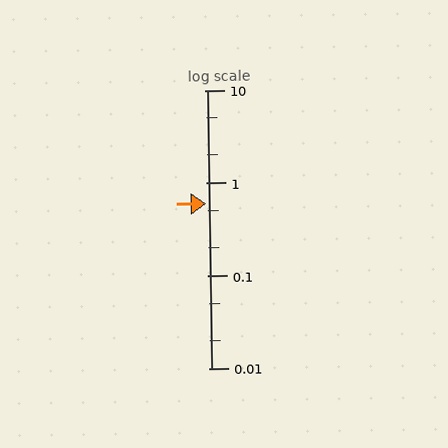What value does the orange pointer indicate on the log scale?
The pointer indicates approximately 0.6.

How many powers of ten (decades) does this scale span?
The scale spans 3 decades, from 0.01 to 10.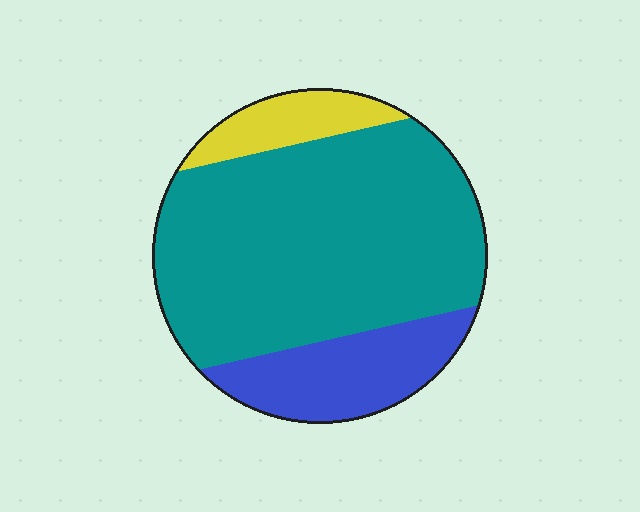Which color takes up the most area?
Teal, at roughly 70%.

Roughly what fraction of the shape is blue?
Blue takes up between a sixth and a third of the shape.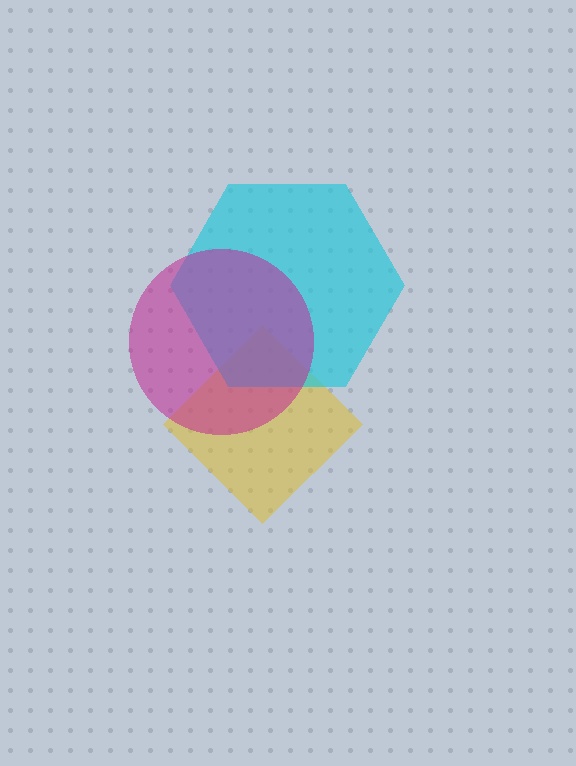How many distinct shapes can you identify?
There are 3 distinct shapes: a yellow diamond, a cyan hexagon, a magenta circle.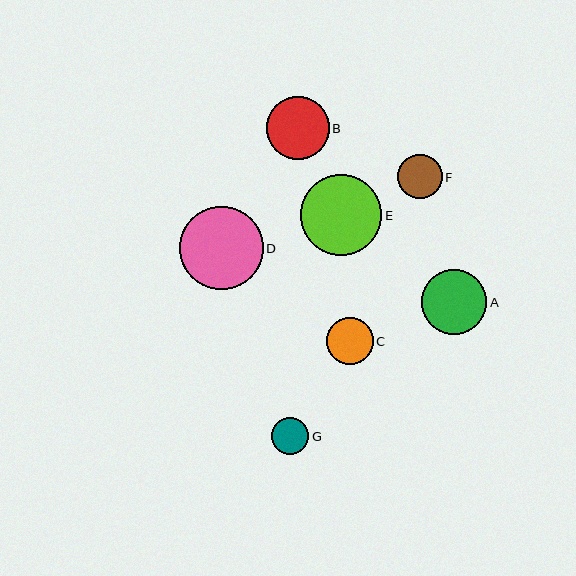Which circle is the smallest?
Circle G is the smallest with a size of approximately 37 pixels.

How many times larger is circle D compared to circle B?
Circle D is approximately 1.3 times the size of circle B.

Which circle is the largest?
Circle D is the largest with a size of approximately 83 pixels.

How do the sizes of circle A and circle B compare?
Circle A and circle B are approximately the same size.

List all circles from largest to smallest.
From largest to smallest: D, E, A, B, C, F, G.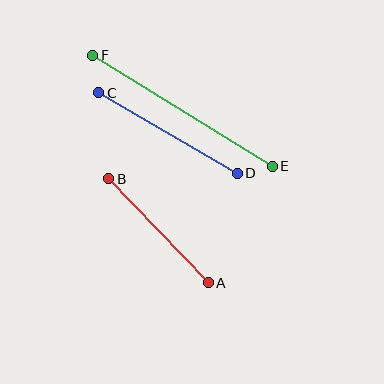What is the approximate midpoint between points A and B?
The midpoint is at approximately (159, 231) pixels.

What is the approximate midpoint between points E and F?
The midpoint is at approximately (182, 111) pixels.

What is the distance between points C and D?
The distance is approximately 160 pixels.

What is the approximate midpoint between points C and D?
The midpoint is at approximately (168, 133) pixels.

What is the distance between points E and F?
The distance is approximately 211 pixels.